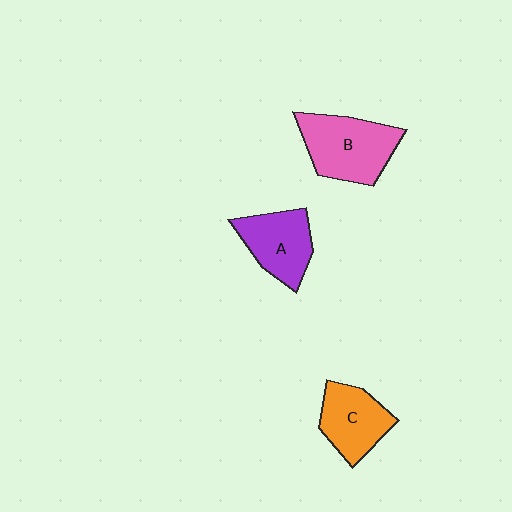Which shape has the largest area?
Shape B (pink).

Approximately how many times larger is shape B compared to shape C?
Approximately 1.3 times.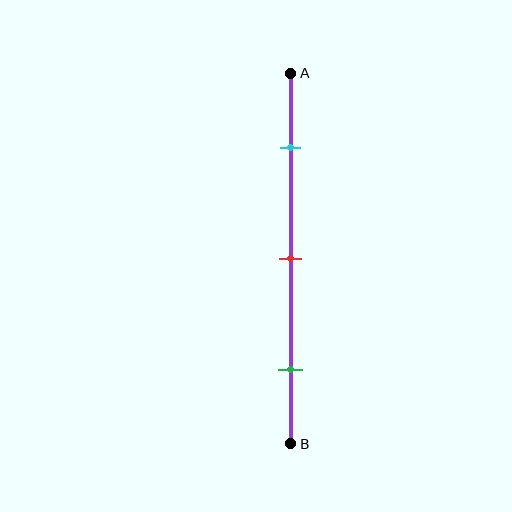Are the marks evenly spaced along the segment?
Yes, the marks are approximately evenly spaced.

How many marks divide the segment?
There are 3 marks dividing the segment.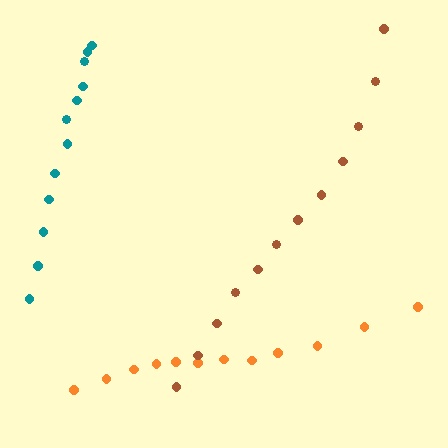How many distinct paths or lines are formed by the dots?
There are 3 distinct paths.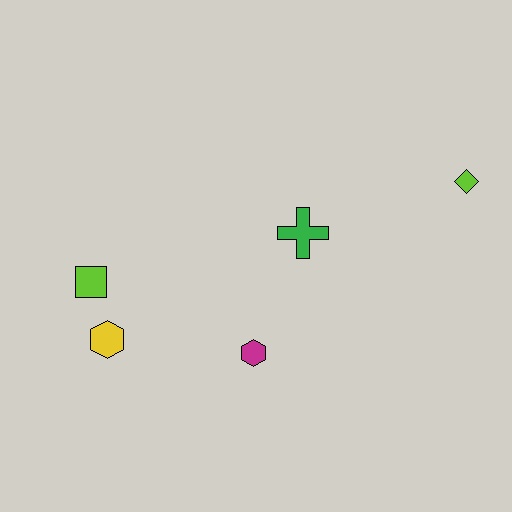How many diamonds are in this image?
There is 1 diamond.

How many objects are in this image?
There are 5 objects.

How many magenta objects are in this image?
There is 1 magenta object.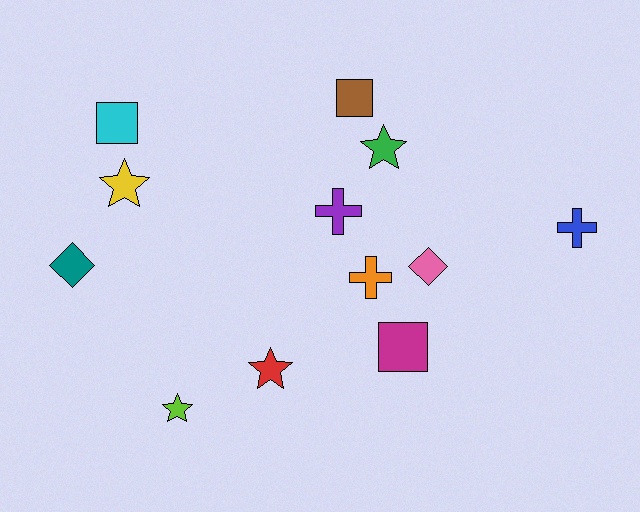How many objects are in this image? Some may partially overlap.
There are 12 objects.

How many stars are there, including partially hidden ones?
There are 4 stars.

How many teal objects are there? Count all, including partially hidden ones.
There is 1 teal object.